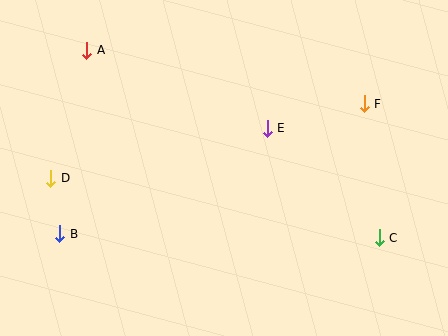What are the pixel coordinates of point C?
Point C is at (379, 238).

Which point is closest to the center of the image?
Point E at (267, 128) is closest to the center.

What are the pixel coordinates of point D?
Point D is at (51, 178).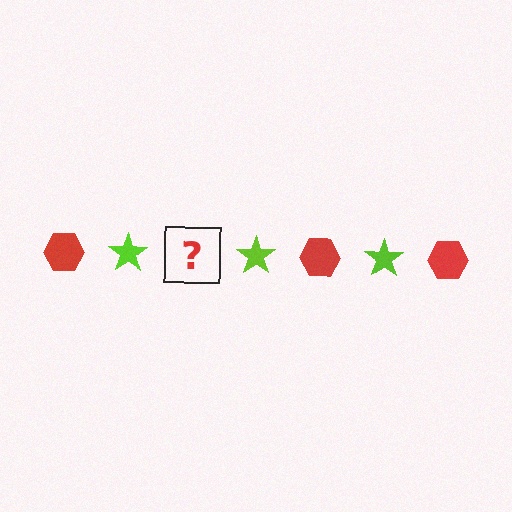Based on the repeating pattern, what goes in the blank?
The blank should be a red hexagon.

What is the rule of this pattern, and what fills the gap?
The rule is that the pattern alternates between red hexagon and lime star. The gap should be filled with a red hexagon.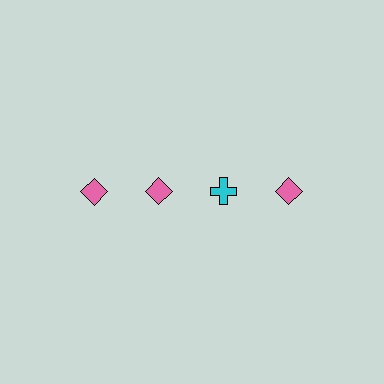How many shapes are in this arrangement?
There are 4 shapes arranged in a grid pattern.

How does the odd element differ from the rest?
It differs in both color (cyan instead of pink) and shape (cross instead of diamond).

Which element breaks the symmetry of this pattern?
The cyan cross in the top row, center column breaks the symmetry. All other shapes are pink diamonds.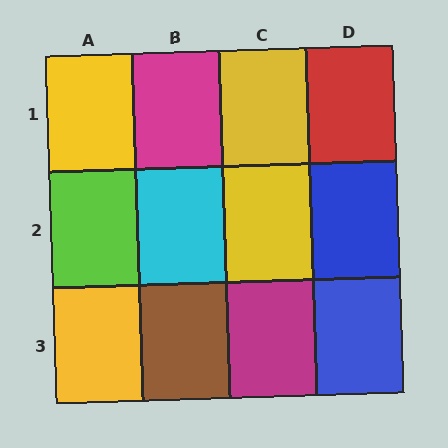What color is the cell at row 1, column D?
Red.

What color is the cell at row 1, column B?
Magenta.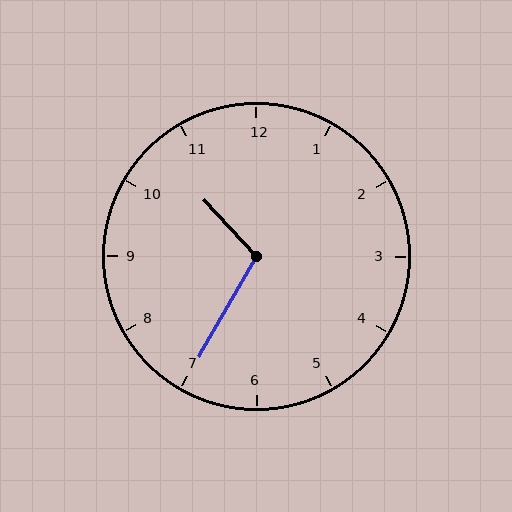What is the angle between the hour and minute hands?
Approximately 108 degrees.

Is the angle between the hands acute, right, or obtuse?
It is obtuse.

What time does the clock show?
10:35.